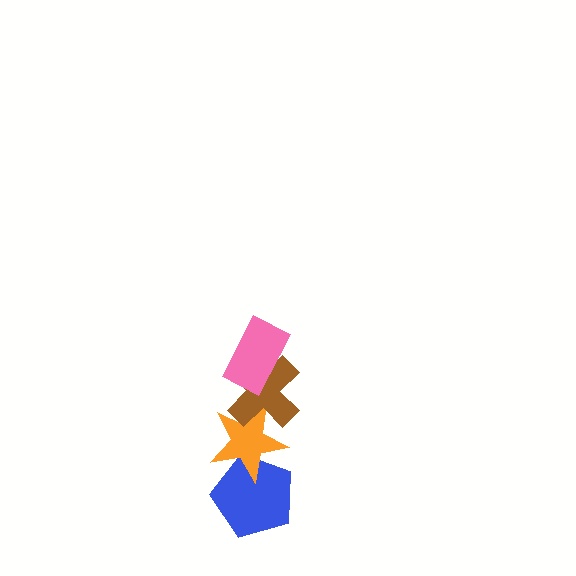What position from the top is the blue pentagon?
The blue pentagon is 4th from the top.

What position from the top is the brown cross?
The brown cross is 2nd from the top.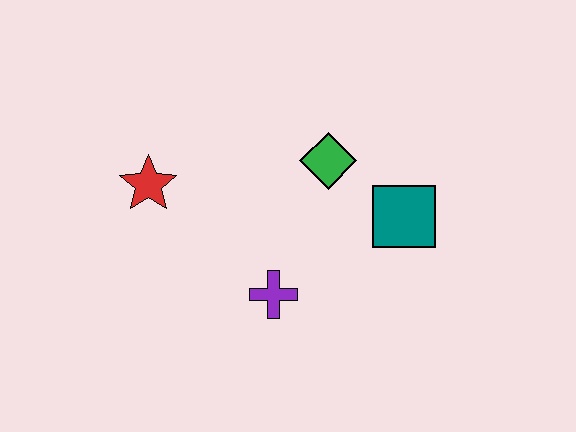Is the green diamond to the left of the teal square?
Yes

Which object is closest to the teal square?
The green diamond is closest to the teal square.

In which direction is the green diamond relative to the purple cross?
The green diamond is above the purple cross.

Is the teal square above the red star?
No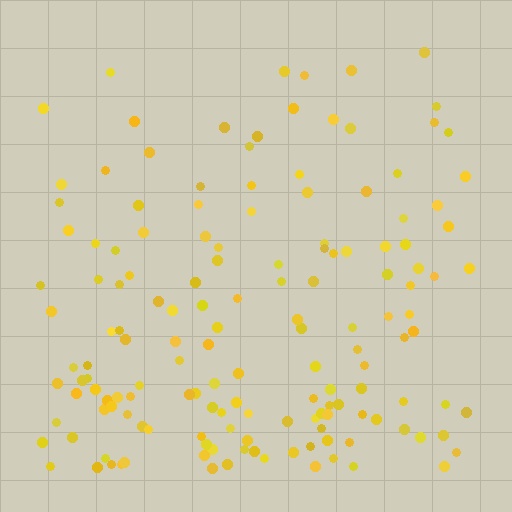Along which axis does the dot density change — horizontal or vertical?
Vertical.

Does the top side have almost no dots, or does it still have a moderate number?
Still a moderate number, just noticeably fewer than the bottom.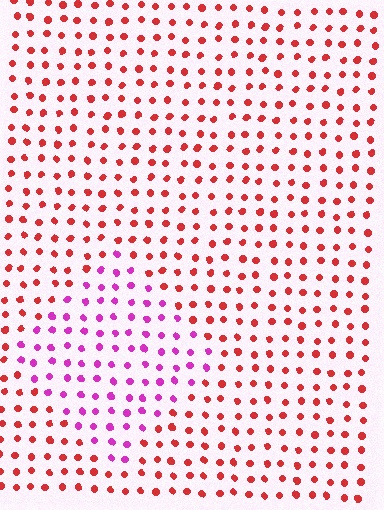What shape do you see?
I see a diamond.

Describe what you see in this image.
The image is filled with small red elements in a uniform arrangement. A diamond-shaped region is visible where the elements are tinted to a slightly different hue, forming a subtle color boundary.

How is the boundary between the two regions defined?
The boundary is defined purely by a slight shift in hue (about 51 degrees). Spacing, size, and orientation are identical on both sides.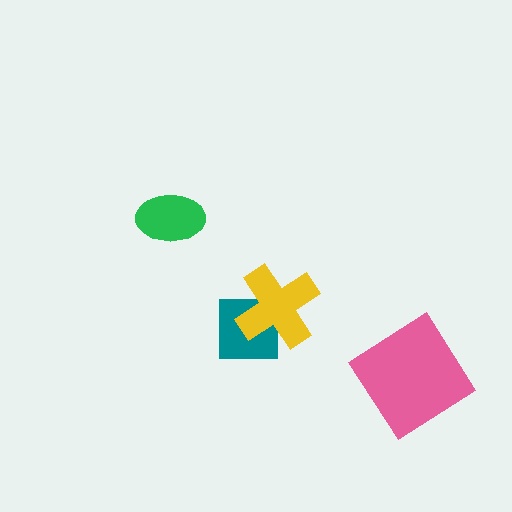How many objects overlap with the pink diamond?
0 objects overlap with the pink diamond.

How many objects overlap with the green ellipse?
0 objects overlap with the green ellipse.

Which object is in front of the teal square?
The yellow cross is in front of the teal square.